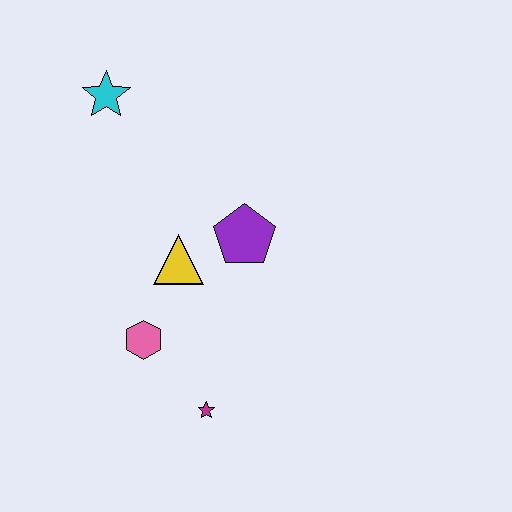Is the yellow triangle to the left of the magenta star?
Yes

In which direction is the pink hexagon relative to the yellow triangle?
The pink hexagon is below the yellow triangle.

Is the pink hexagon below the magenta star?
No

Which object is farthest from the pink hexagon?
The cyan star is farthest from the pink hexagon.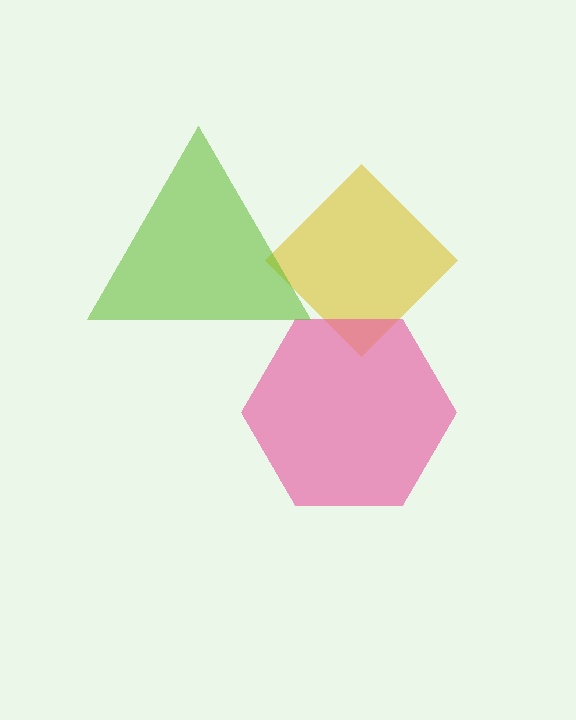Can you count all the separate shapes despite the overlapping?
Yes, there are 3 separate shapes.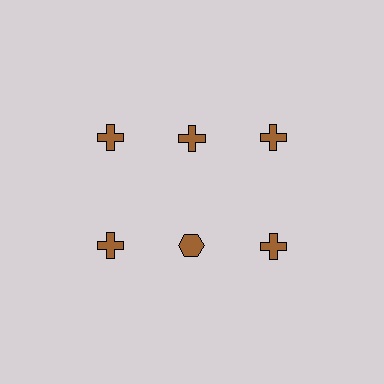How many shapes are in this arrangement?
There are 6 shapes arranged in a grid pattern.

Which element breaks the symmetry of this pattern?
The brown hexagon in the second row, second from left column breaks the symmetry. All other shapes are brown crosses.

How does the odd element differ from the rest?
It has a different shape: hexagon instead of cross.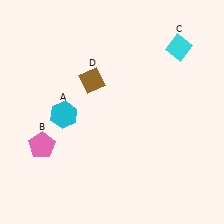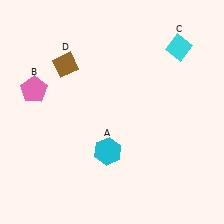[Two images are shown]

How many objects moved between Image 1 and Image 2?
3 objects moved between the two images.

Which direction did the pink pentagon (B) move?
The pink pentagon (B) moved up.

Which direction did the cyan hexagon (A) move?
The cyan hexagon (A) moved right.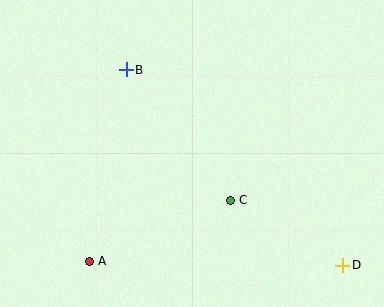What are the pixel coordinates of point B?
Point B is at (126, 70).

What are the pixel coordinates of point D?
Point D is at (343, 265).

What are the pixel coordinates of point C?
Point C is at (230, 200).